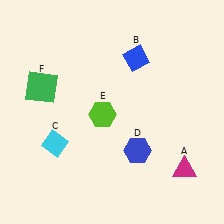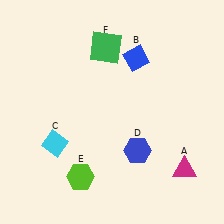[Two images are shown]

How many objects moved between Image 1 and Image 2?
2 objects moved between the two images.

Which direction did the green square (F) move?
The green square (F) moved right.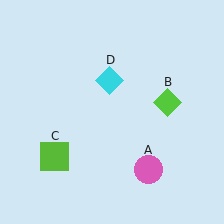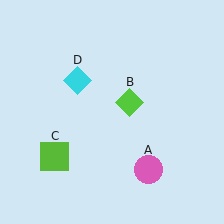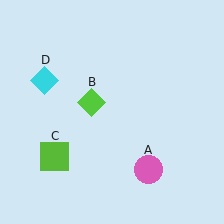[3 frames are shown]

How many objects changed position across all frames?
2 objects changed position: lime diamond (object B), cyan diamond (object D).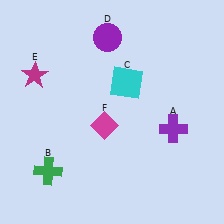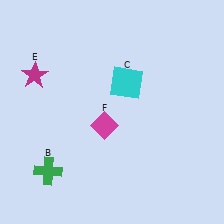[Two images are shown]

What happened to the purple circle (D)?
The purple circle (D) was removed in Image 2. It was in the top-left area of Image 1.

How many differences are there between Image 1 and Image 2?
There are 2 differences between the two images.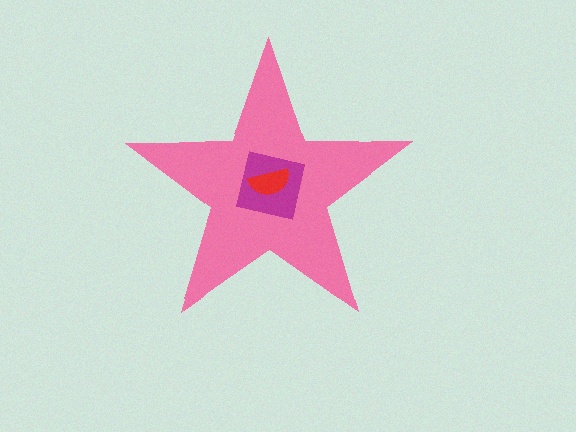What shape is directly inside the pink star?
The magenta square.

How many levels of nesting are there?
3.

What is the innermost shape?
The red semicircle.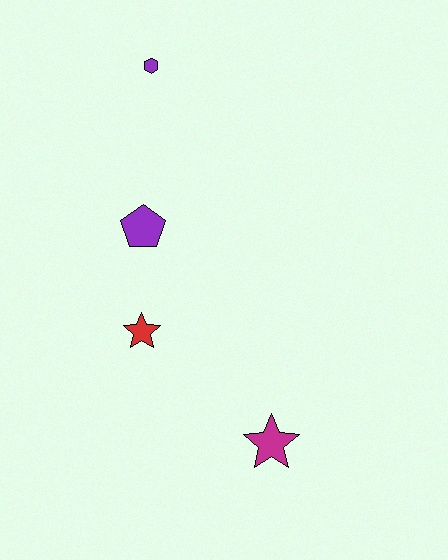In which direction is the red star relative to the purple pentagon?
The red star is below the purple pentagon.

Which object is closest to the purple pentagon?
The red star is closest to the purple pentagon.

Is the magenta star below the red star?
Yes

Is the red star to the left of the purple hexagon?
Yes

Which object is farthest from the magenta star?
The purple hexagon is farthest from the magenta star.